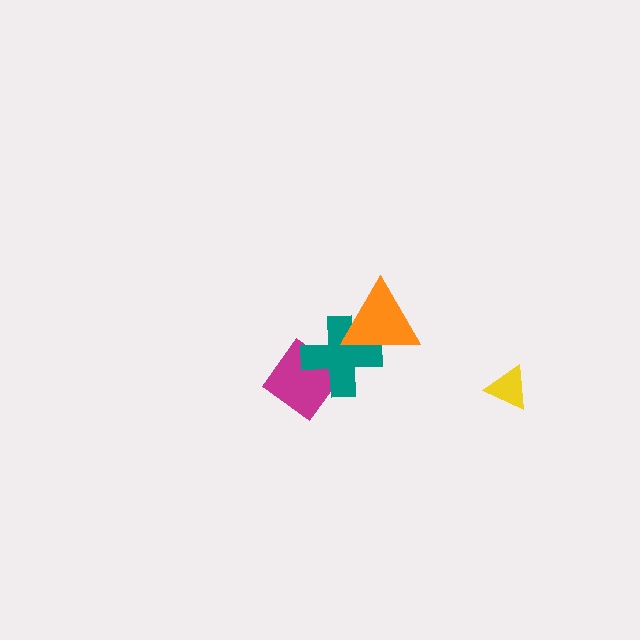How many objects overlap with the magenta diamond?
1 object overlaps with the magenta diamond.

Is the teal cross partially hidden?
Yes, it is partially covered by another shape.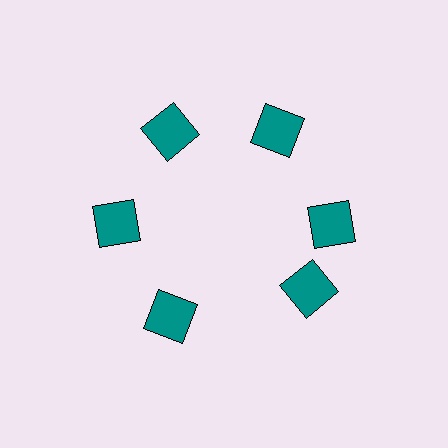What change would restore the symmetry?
The symmetry would be restored by rotating it back into even spacing with its neighbors so that all 6 squares sit at equal angles and equal distance from the center.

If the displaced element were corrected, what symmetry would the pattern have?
It would have 6-fold rotational symmetry — the pattern would map onto itself every 60 degrees.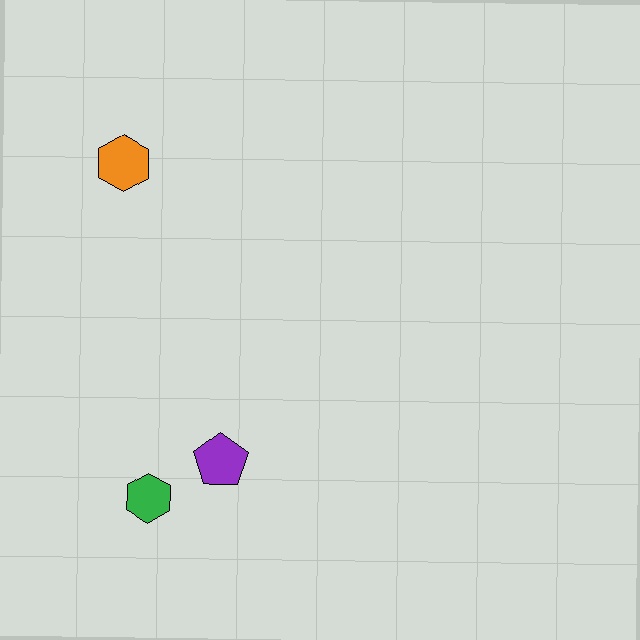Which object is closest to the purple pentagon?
The green hexagon is closest to the purple pentagon.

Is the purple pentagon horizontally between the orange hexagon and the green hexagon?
No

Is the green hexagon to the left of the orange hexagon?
No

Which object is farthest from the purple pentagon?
The orange hexagon is farthest from the purple pentagon.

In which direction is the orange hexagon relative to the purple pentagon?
The orange hexagon is above the purple pentagon.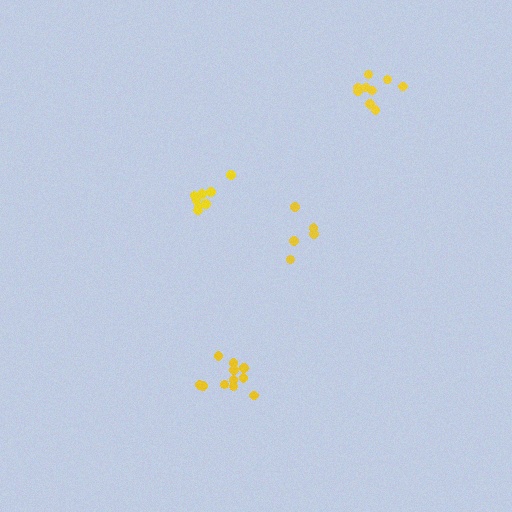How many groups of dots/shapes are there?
There are 4 groups.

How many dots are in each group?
Group 1: 9 dots, Group 2: 11 dots, Group 3: 8 dots, Group 4: 5 dots (33 total).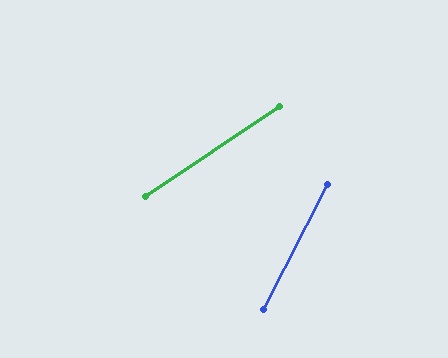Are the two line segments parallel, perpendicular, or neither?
Neither parallel nor perpendicular — they differ by about 29°.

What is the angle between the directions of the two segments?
Approximately 29 degrees.